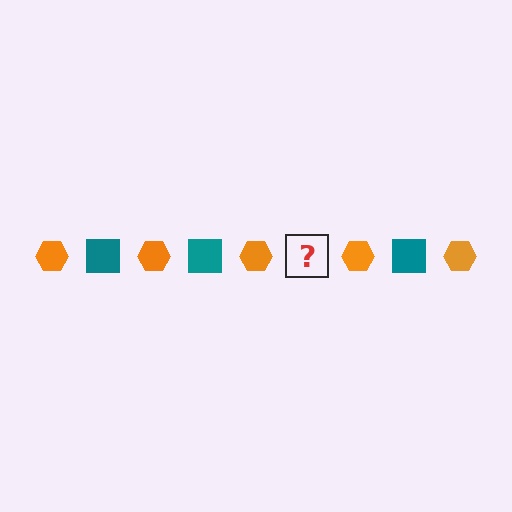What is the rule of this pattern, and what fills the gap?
The rule is that the pattern alternates between orange hexagon and teal square. The gap should be filled with a teal square.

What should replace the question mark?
The question mark should be replaced with a teal square.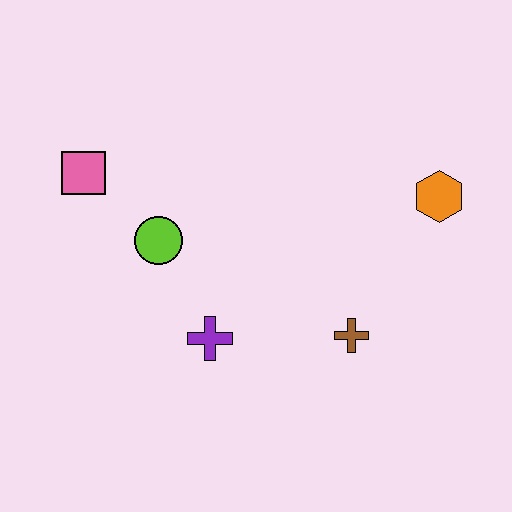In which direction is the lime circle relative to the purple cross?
The lime circle is above the purple cross.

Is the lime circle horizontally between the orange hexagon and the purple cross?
No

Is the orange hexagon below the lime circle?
No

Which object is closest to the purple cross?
The lime circle is closest to the purple cross.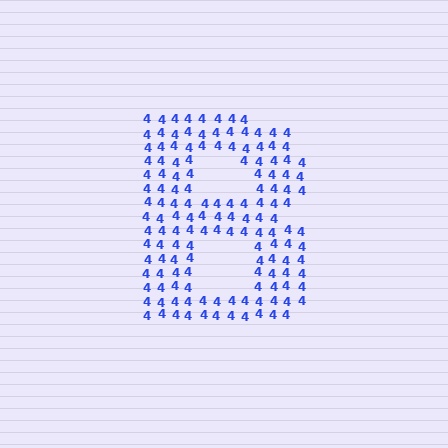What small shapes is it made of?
It is made of small digit 4's.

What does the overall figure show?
The overall figure shows the letter B.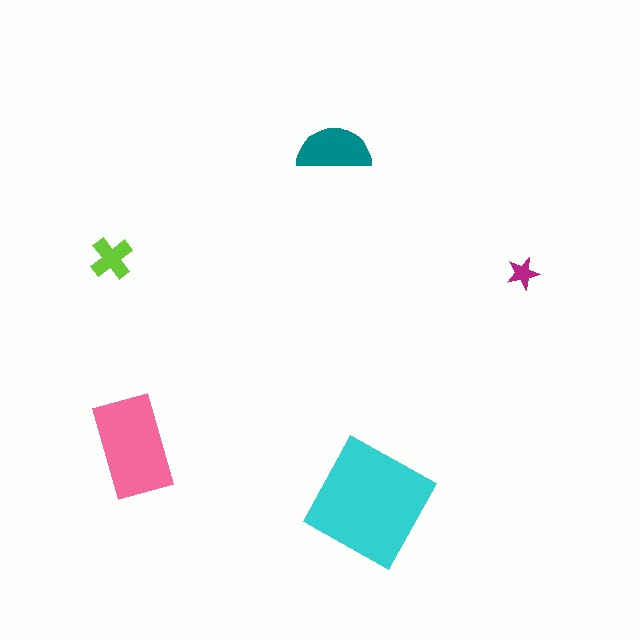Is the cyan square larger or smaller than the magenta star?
Larger.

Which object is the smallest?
The magenta star.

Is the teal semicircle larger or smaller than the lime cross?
Larger.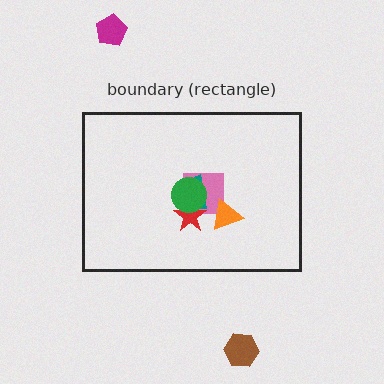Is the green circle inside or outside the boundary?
Inside.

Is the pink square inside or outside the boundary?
Inside.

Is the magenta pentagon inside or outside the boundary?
Outside.